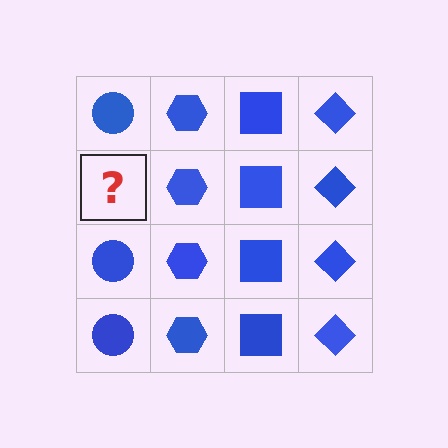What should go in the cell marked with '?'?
The missing cell should contain a blue circle.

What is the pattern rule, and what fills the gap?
The rule is that each column has a consistent shape. The gap should be filled with a blue circle.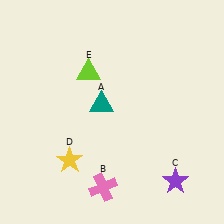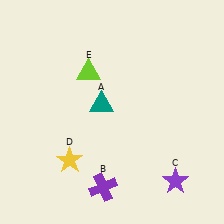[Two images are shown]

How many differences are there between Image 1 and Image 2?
There is 1 difference between the two images.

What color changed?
The cross (B) changed from pink in Image 1 to purple in Image 2.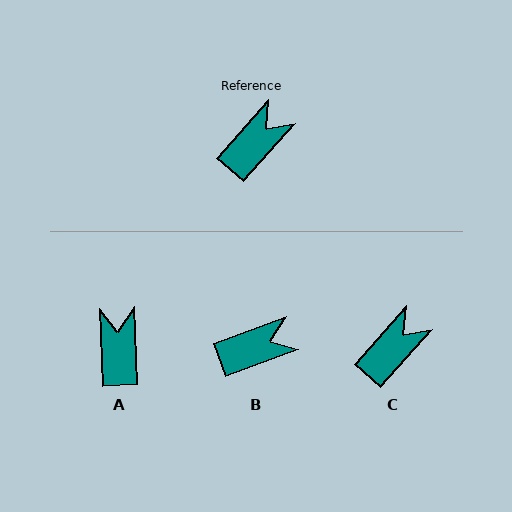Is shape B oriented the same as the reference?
No, it is off by about 29 degrees.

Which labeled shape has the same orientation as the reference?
C.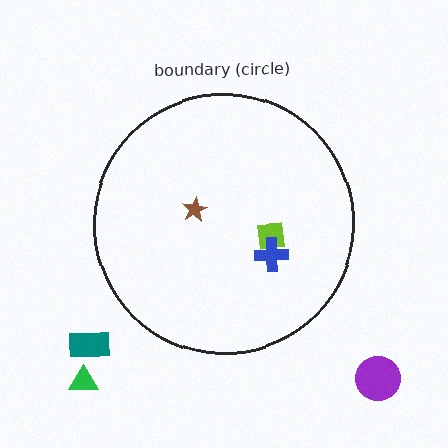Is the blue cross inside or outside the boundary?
Inside.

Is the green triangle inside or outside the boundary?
Outside.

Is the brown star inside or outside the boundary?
Inside.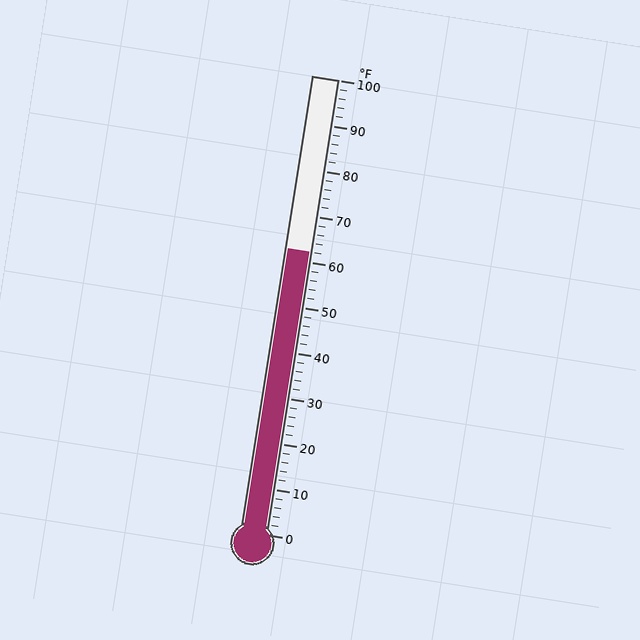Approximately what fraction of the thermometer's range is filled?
The thermometer is filled to approximately 60% of its range.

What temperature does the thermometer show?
The thermometer shows approximately 62°F.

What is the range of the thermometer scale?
The thermometer scale ranges from 0°F to 100°F.